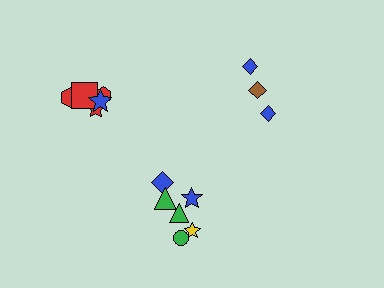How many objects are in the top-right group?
There are 3 objects.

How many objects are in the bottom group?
There are 6 objects.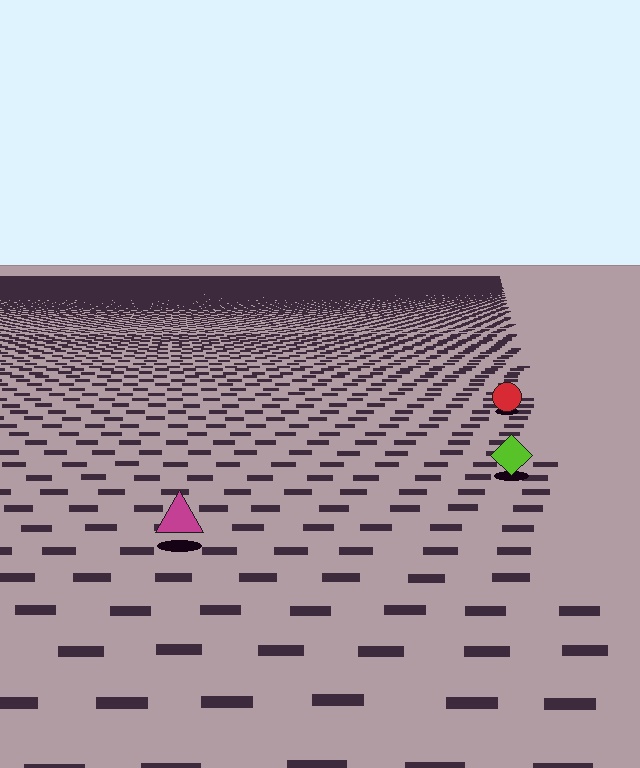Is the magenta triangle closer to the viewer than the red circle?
Yes. The magenta triangle is closer — you can tell from the texture gradient: the ground texture is coarser near it.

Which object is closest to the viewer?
The magenta triangle is closest. The texture marks near it are larger and more spread out.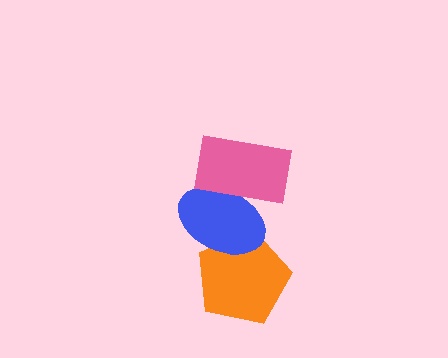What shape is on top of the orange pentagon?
The blue ellipse is on top of the orange pentagon.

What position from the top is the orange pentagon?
The orange pentagon is 3rd from the top.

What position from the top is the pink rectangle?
The pink rectangle is 1st from the top.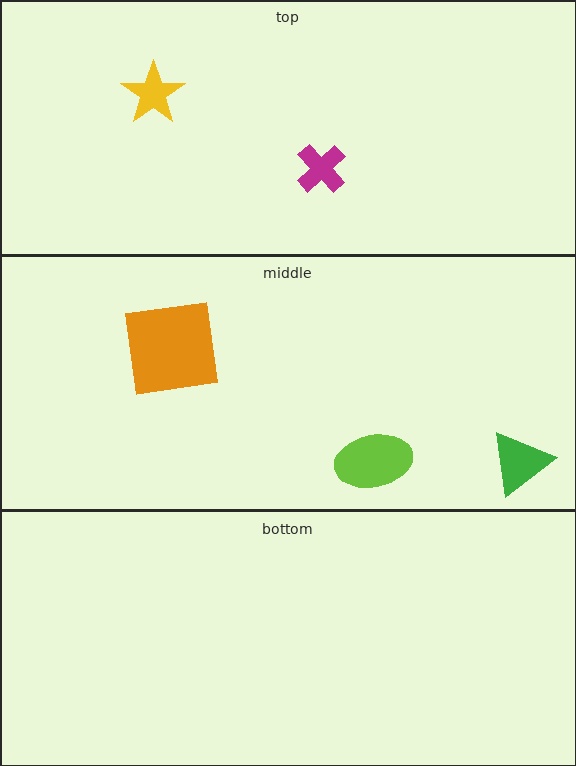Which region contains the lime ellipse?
The middle region.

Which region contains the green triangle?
The middle region.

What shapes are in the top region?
The yellow star, the magenta cross.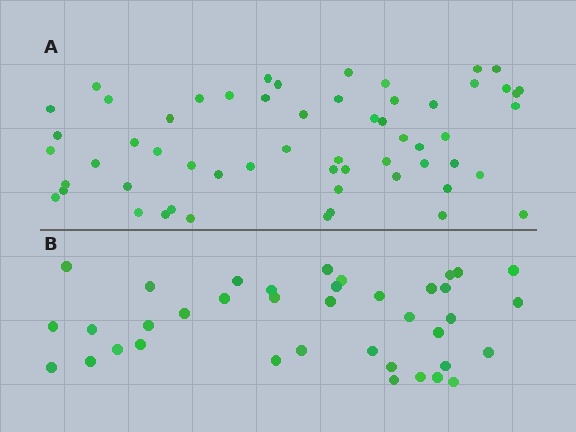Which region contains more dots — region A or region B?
Region A (the top region) has more dots.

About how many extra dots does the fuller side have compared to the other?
Region A has approximately 20 more dots than region B.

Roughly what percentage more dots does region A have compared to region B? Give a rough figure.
About 55% more.